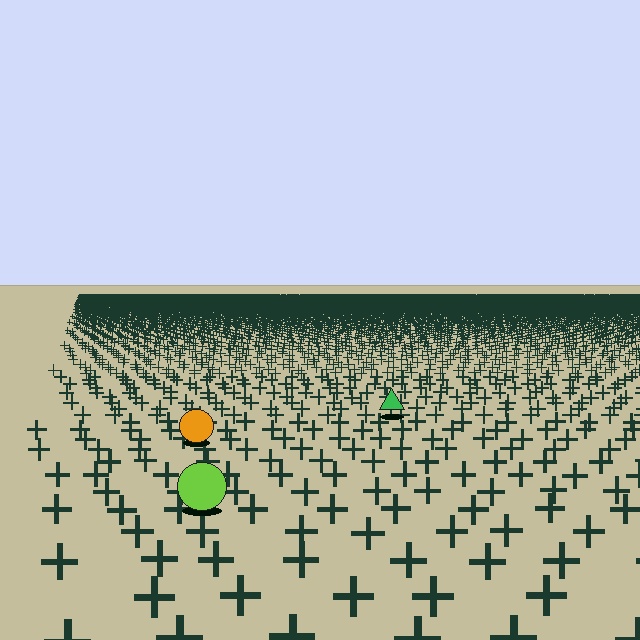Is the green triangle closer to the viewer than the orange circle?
No. The orange circle is closer — you can tell from the texture gradient: the ground texture is coarser near it.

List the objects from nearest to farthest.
From nearest to farthest: the lime circle, the orange circle, the green triangle.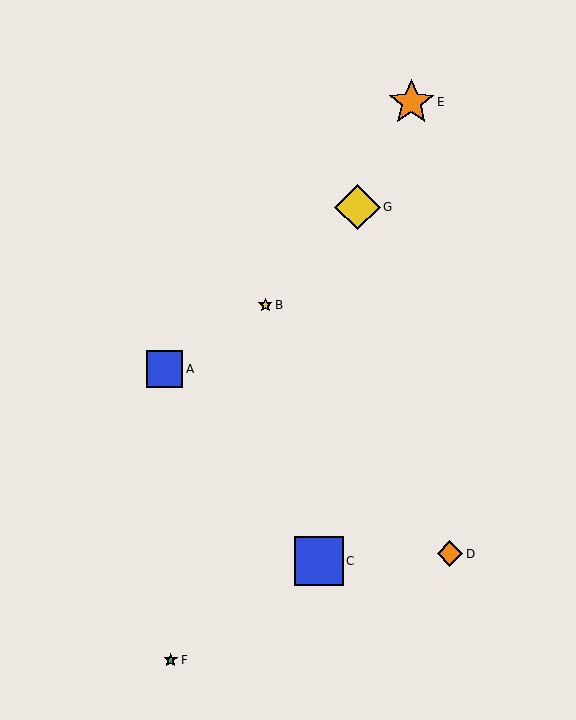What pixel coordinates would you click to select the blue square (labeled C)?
Click at (319, 561) to select the blue square C.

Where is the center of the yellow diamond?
The center of the yellow diamond is at (358, 207).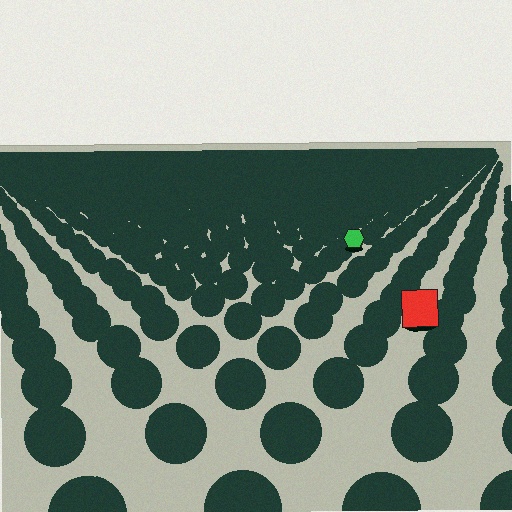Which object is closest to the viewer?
The red square is closest. The texture marks near it are larger and more spread out.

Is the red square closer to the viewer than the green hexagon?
Yes. The red square is closer — you can tell from the texture gradient: the ground texture is coarser near it.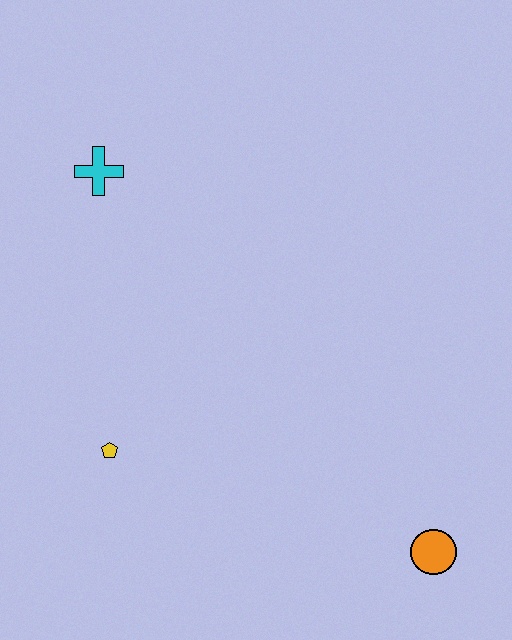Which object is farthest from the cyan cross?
The orange circle is farthest from the cyan cross.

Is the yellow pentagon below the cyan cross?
Yes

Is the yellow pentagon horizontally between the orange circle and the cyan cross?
Yes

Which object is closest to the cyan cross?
The yellow pentagon is closest to the cyan cross.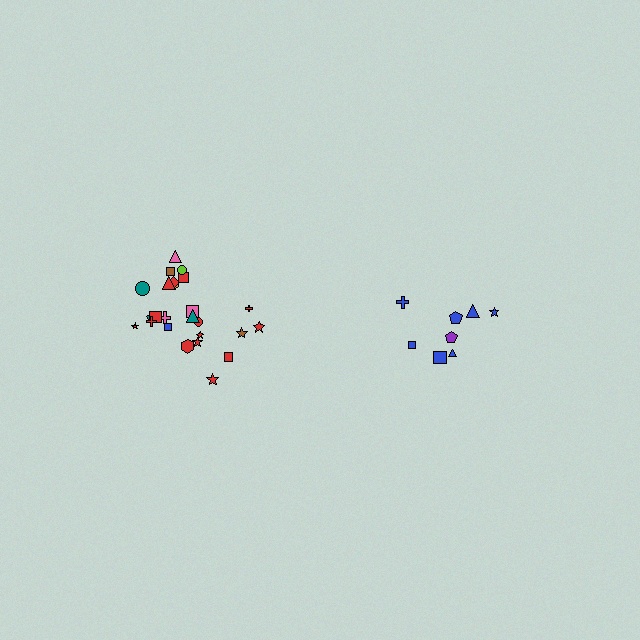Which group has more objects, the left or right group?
The left group.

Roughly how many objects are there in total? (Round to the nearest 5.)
Roughly 35 objects in total.